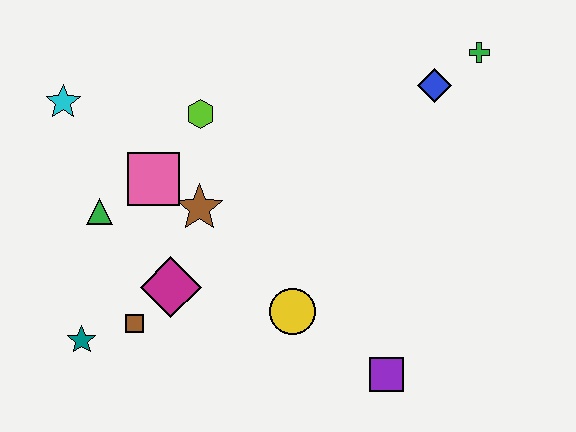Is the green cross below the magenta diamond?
No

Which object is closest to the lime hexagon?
The pink square is closest to the lime hexagon.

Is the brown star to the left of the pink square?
No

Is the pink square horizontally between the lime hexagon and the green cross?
No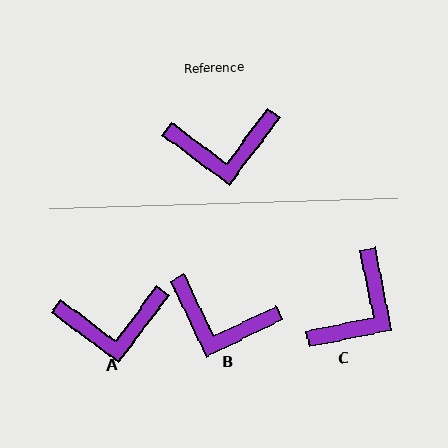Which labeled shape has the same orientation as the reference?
A.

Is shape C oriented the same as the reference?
No, it is off by about 48 degrees.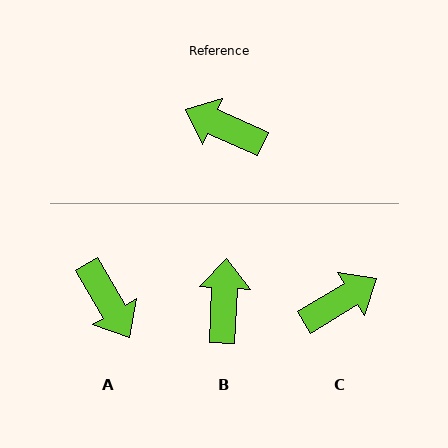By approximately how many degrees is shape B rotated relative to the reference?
Approximately 69 degrees clockwise.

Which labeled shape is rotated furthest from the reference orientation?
A, about 144 degrees away.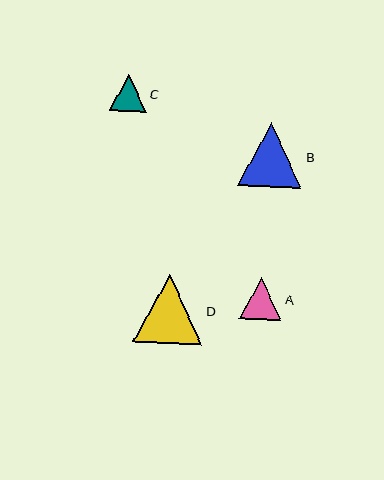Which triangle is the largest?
Triangle D is the largest with a size of approximately 68 pixels.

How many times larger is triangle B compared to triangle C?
Triangle B is approximately 1.8 times the size of triangle C.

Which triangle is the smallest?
Triangle C is the smallest with a size of approximately 36 pixels.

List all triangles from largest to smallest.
From largest to smallest: D, B, A, C.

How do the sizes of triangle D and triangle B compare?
Triangle D and triangle B are approximately the same size.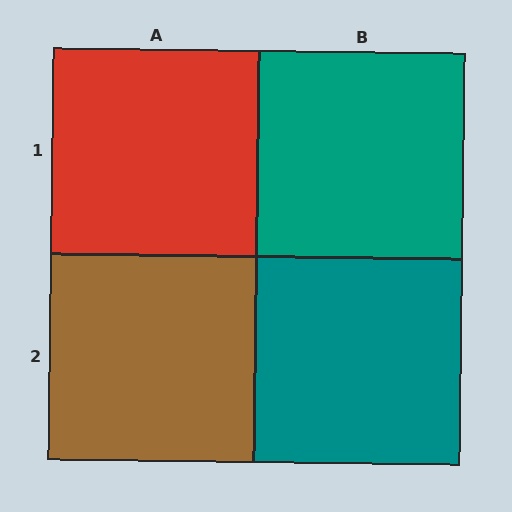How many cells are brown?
1 cell is brown.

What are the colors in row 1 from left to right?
Red, teal.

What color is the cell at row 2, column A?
Brown.